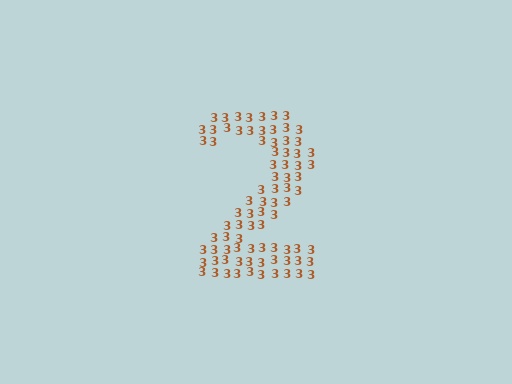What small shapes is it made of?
It is made of small digit 3's.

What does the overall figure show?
The overall figure shows the digit 2.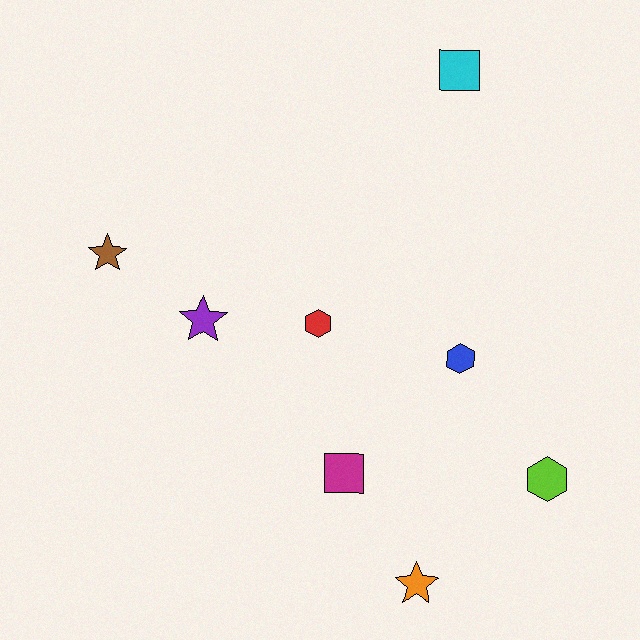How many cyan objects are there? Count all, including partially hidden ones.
There is 1 cyan object.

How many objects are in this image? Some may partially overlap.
There are 8 objects.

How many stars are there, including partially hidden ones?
There are 3 stars.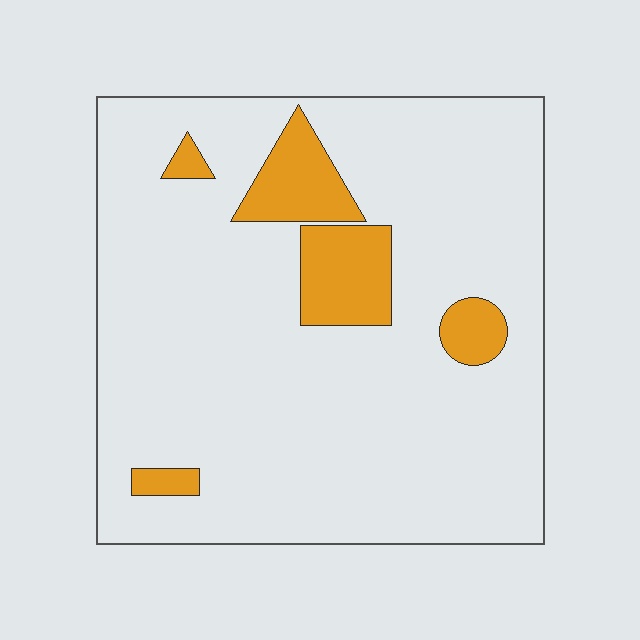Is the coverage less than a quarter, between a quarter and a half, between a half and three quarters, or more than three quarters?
Less than a quarter.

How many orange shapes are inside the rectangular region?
5.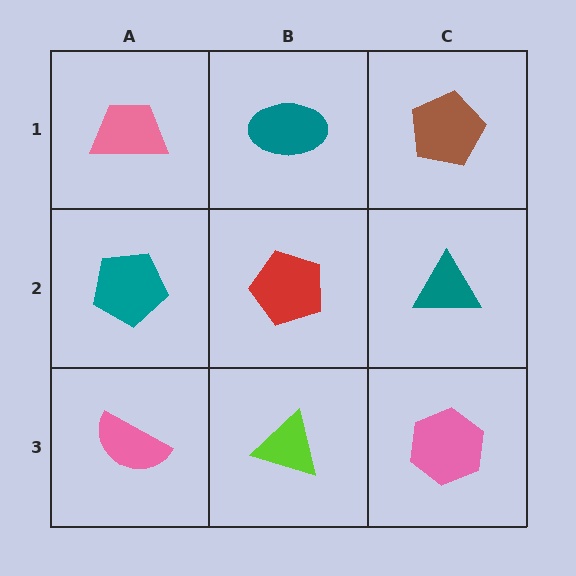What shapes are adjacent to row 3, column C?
A teal triangle (row 2, column C), a lime triangle (row 3, column B).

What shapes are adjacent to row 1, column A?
A teal pentagon (row 2, column A), a teal ellipse (row 1, column B).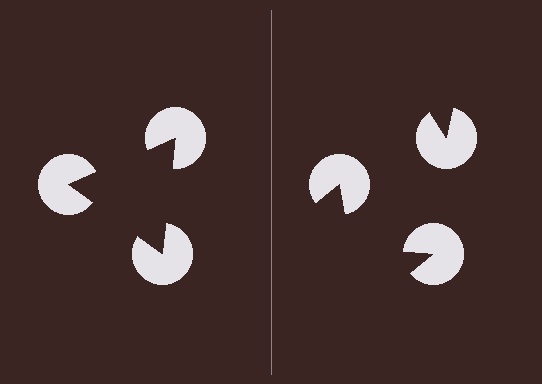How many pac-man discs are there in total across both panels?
6 — 3 on each side.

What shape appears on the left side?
An illusory triangle.